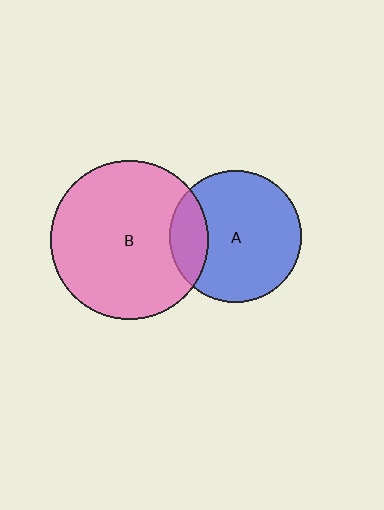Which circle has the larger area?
Circle B (pink).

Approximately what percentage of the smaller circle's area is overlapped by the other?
Approximately 20%.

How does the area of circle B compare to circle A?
Approximately 1.4 times.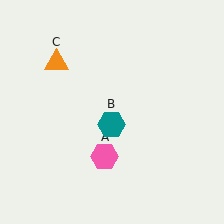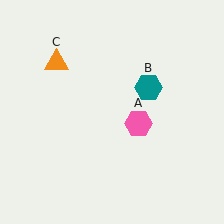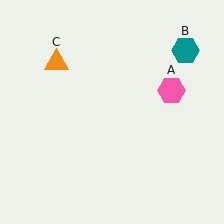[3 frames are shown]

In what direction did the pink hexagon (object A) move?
The pink hexagon (object A) moved up and to the right.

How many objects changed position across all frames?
2 objects changed position: pink hexagon (object A), teal hexagon (object B).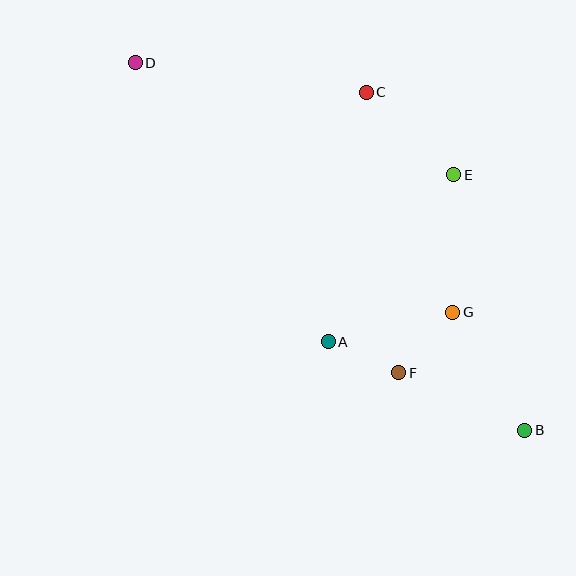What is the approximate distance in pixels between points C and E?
The distance between C and E is approximately 121 pixels.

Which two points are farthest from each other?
Points B and D are farthest from each other.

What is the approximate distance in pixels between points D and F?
The distance between D and F is approximately 407 pixels.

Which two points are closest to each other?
Points A and F are closest to each other.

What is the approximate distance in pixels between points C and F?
The distance between C and F is approximately 283 pixels.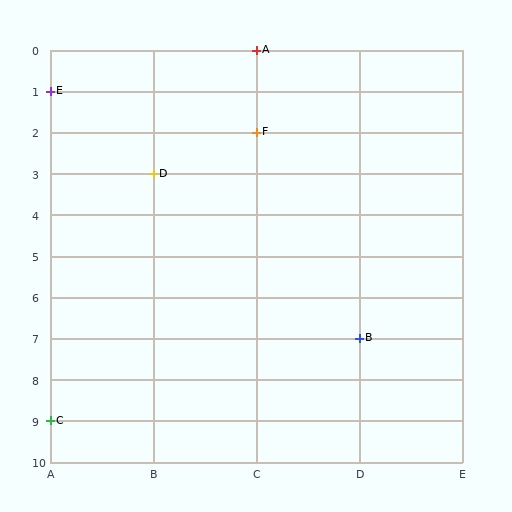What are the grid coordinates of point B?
Point B is at grid coordinates (D, 7).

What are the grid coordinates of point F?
Point F is at grid coordinates (C, 2).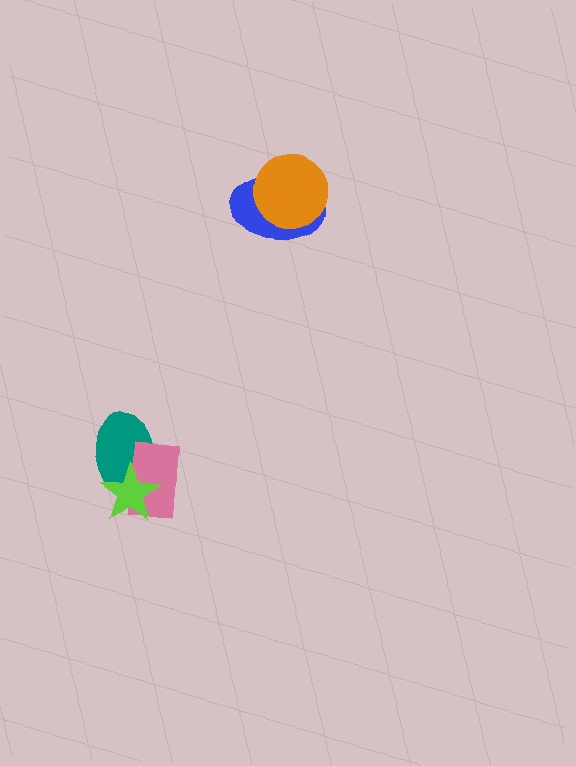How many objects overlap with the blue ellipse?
1 object overlaps with the blue ellipse.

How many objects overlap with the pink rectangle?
2 objects overlap with the pink rectangle.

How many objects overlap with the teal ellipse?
2 objects overlap with the teal ellipse.